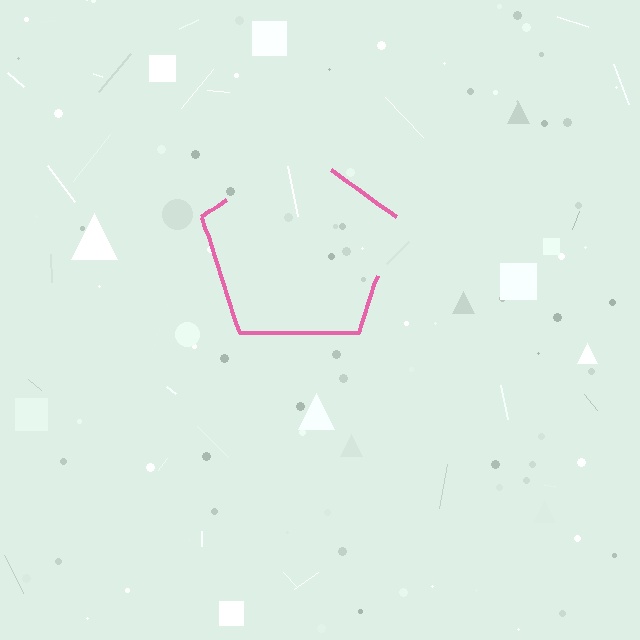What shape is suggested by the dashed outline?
The dashed outline suggests a pentagon.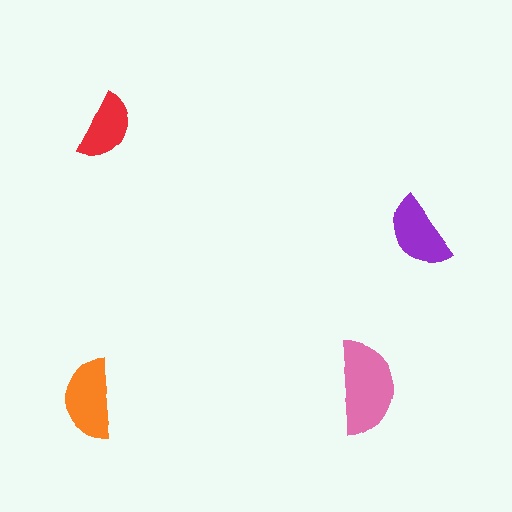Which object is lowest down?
The orange semicircle is bottommost.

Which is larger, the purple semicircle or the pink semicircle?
The pink one.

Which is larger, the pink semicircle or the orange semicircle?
The pink one.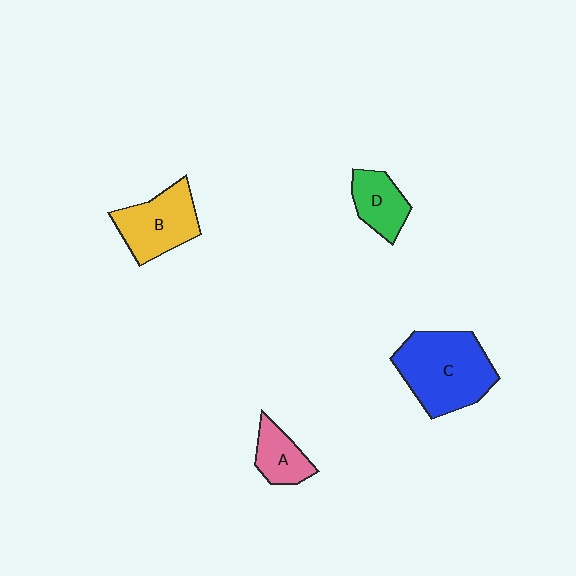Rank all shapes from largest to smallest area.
From largest to smallest: C (blue), B (yellow), D (green), A (pink).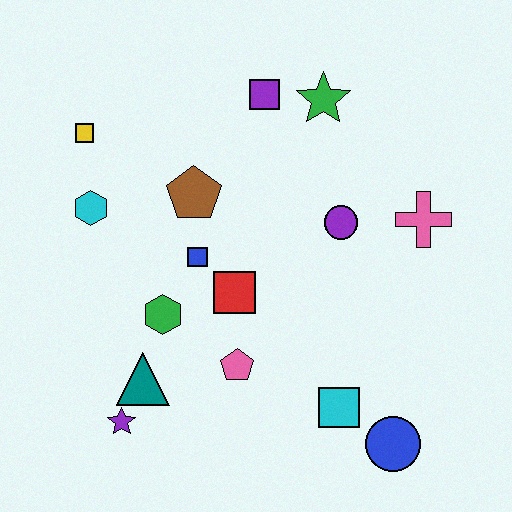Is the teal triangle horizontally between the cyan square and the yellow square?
Yes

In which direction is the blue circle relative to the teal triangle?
The blue circle is to the right of the teal triangle.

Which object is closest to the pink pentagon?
The red square is closest to the pink pentagon.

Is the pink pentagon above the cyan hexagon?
No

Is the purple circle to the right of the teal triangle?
Yes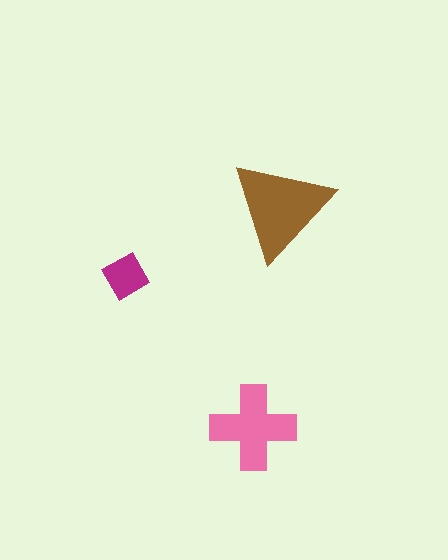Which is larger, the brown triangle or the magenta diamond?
The brown triangle.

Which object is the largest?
The brown triangle.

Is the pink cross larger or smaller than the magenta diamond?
Larger.